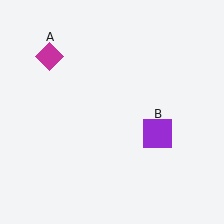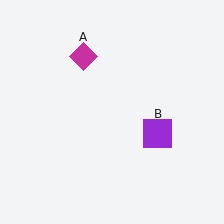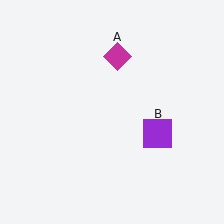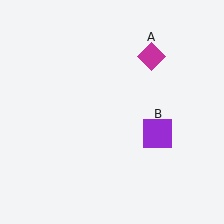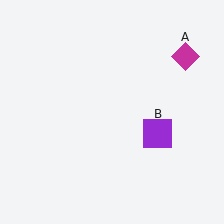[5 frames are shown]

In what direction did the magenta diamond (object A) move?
The magenta diamond (object A) moved right.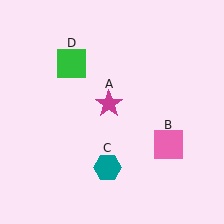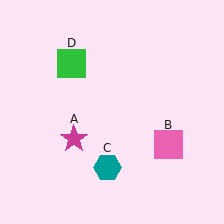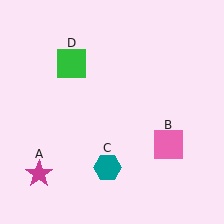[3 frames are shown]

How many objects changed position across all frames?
1 object changed position: magenta star (object A).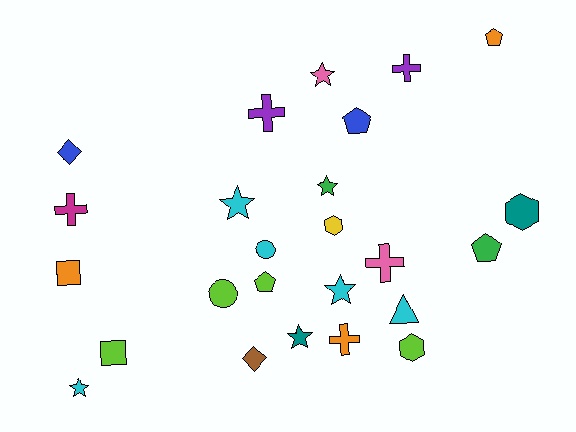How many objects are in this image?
There are 25 objects.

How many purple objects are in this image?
There are 2 purple objects.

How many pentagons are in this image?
There are 4 pentagons.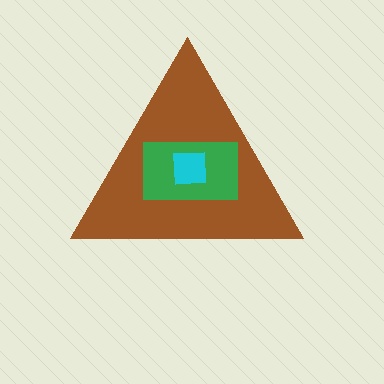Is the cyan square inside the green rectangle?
Yes.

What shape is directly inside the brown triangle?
The green rectangle.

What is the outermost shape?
The brown triangle.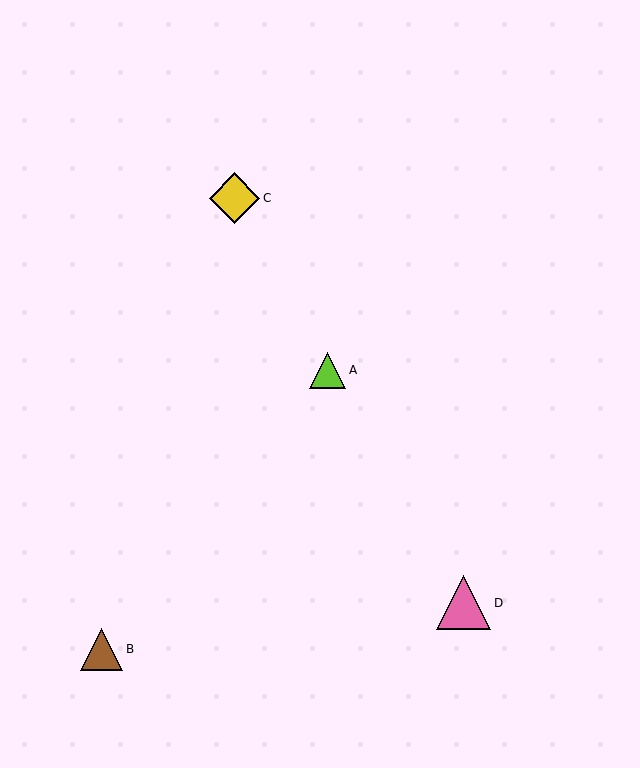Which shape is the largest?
The pink triangle (labeled D) is the largest.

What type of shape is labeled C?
Shape C is a yellow diamond.